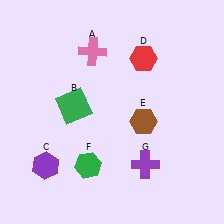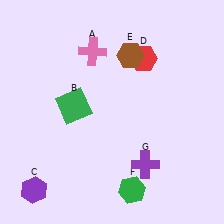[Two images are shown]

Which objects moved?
The objects that moved are: the purple hexagon (C), the brown hexagon (E), the green hexagon (F).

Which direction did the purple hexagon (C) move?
The purple hexagon (C) moved down.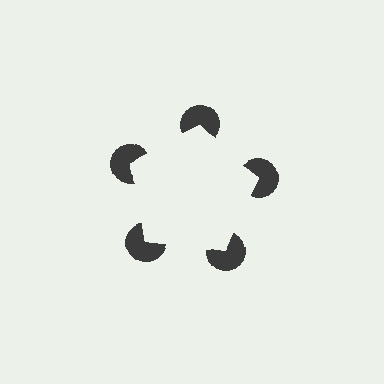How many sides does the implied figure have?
5 sides.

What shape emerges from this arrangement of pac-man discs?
An illusory pentagon — its edges are inferred from the aligned wedge cuts in the pac-man discs, not physically drawn.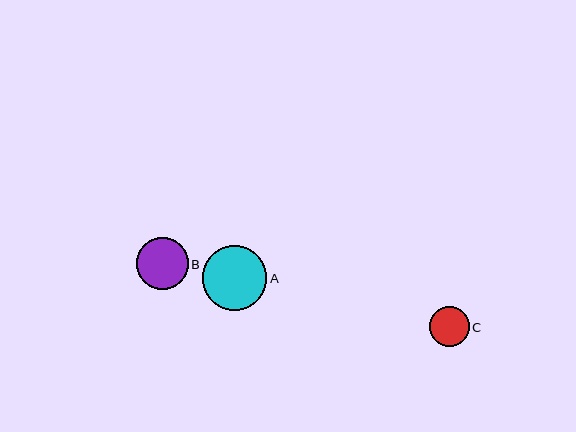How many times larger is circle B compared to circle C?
Circle B is approximately 1.3 times the size of circle C.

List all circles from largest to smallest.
From largest to smallest: A, B, C.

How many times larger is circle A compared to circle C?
Circle A is approximately 1.6 times the size of circle C.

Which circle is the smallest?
Circle C is the smallest with a size of approximately 40 pixels.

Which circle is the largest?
Circle A is the largest with a size of approximately 65 pixels.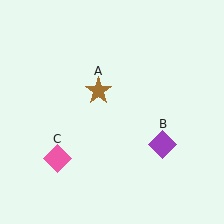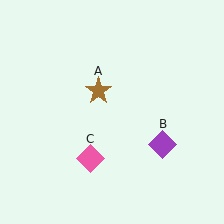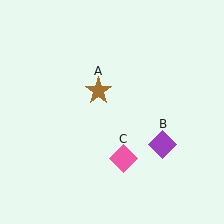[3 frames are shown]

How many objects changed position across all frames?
1 object changed position: pink diamond (object C).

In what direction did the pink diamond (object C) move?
The pink diamond (object C) moved right.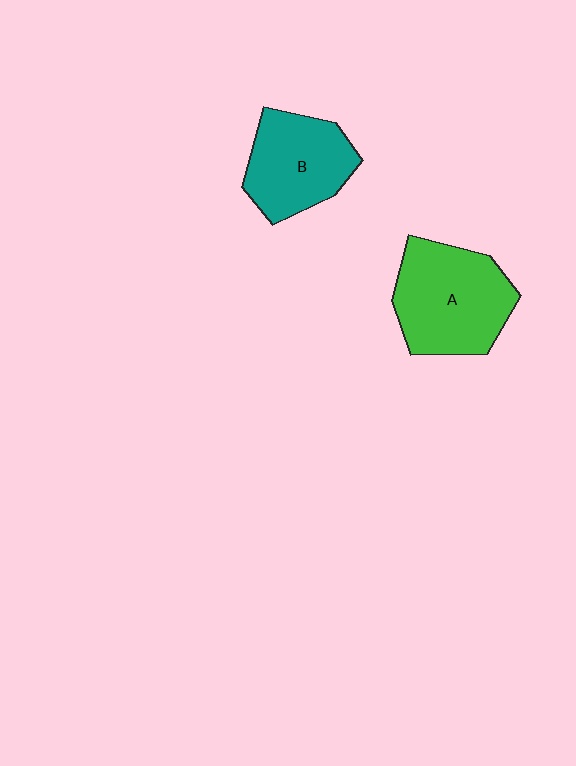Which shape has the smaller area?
Shape B (teal).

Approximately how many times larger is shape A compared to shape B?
Approximately 1.2 times.